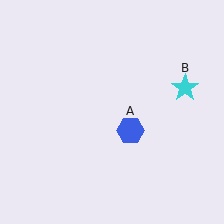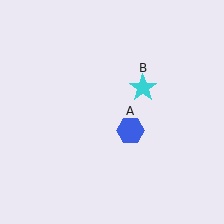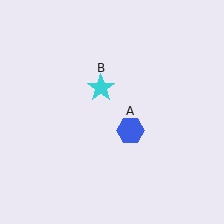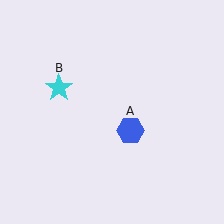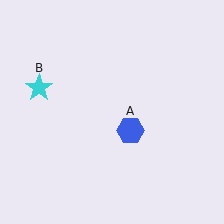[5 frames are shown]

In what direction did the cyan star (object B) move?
The cyan star (object B) moved left.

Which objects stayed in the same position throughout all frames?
Blue hexagon (object A) remained stationary.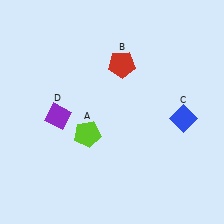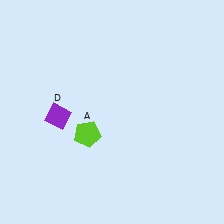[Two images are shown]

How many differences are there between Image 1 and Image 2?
There are 2 differences between the two images.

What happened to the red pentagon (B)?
The red pentagon (B) was removed in Image 2. It was in the top-right area of Image 1.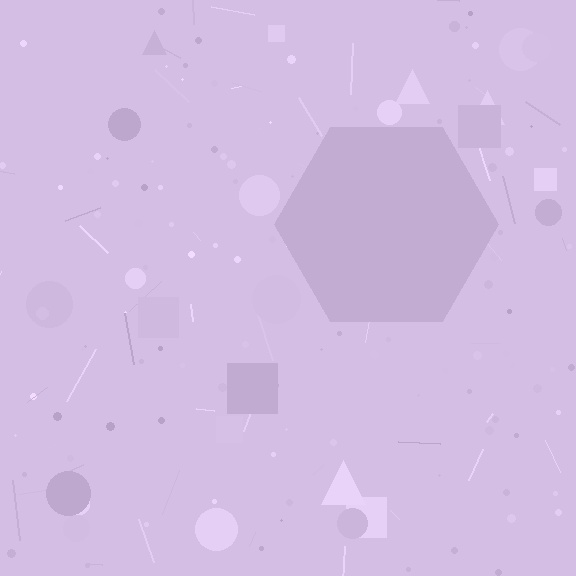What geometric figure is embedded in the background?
A hexagon is embedded in the background.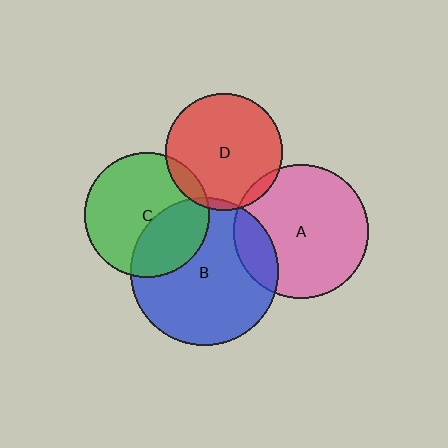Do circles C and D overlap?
Yes.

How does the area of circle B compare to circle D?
Approximately 1.6 times.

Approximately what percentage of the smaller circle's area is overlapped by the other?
Approximately 10%.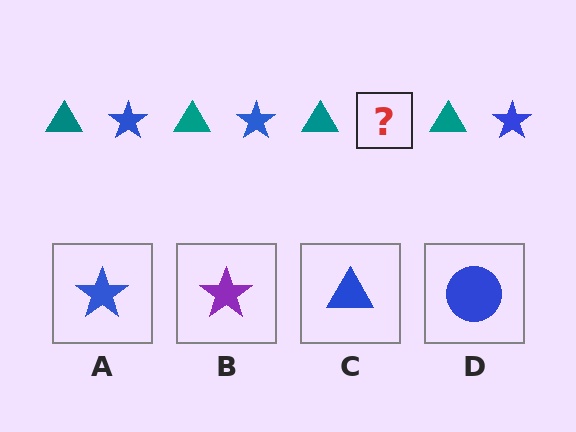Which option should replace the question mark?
Option A.